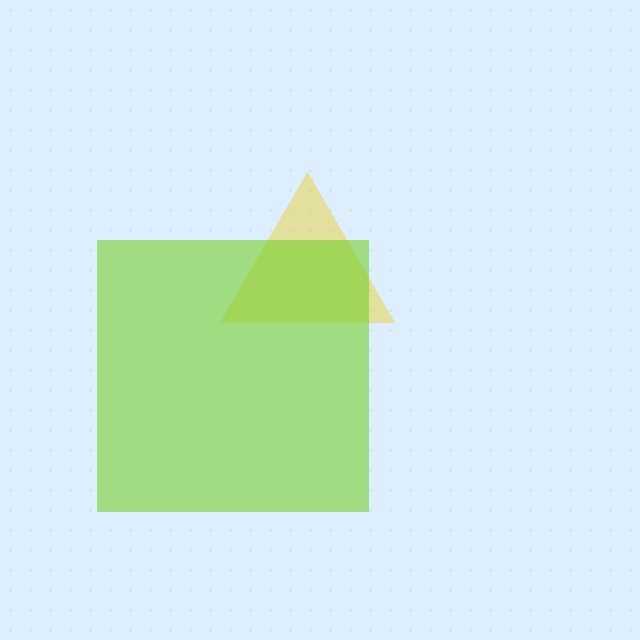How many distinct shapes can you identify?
There are 2 distinct shapes: a yellow triangle, a lime square.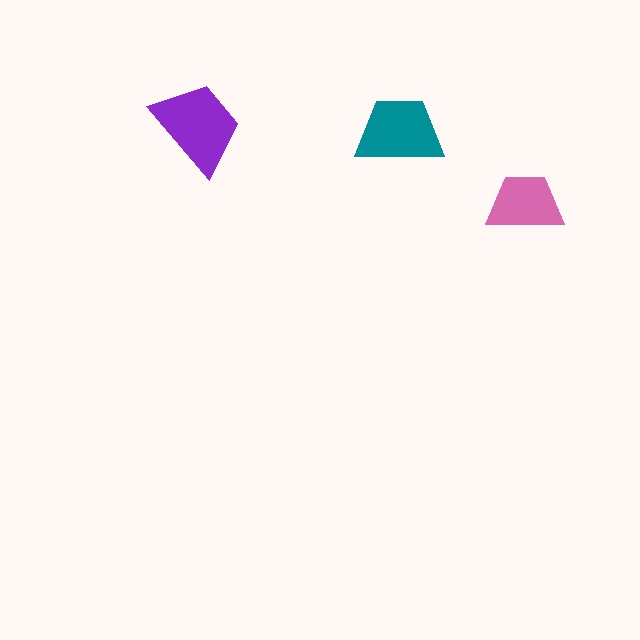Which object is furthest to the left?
The purple trapezoid is leftmost.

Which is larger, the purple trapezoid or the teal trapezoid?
The purple one.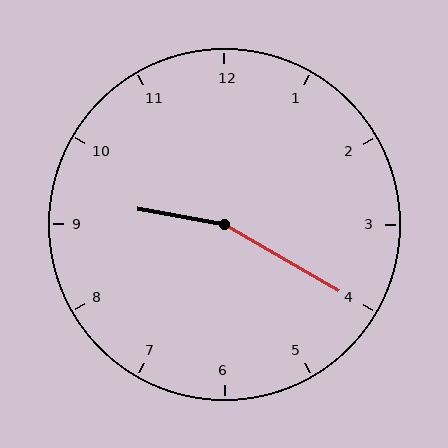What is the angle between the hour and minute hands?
Approximately 160 degrees.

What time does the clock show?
9:20.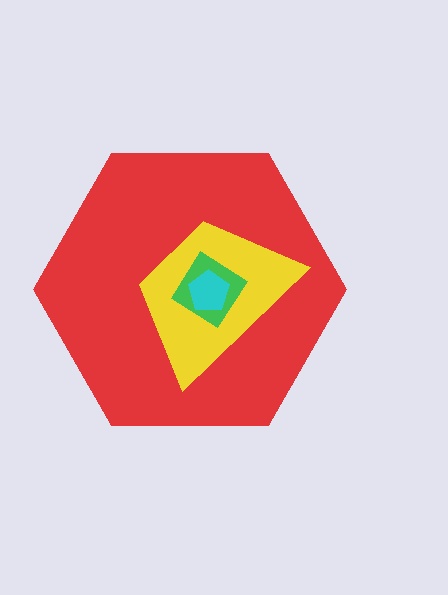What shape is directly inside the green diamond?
The cyan pentagon.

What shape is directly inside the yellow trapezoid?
The green diamond.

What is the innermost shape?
The cyan pentagon.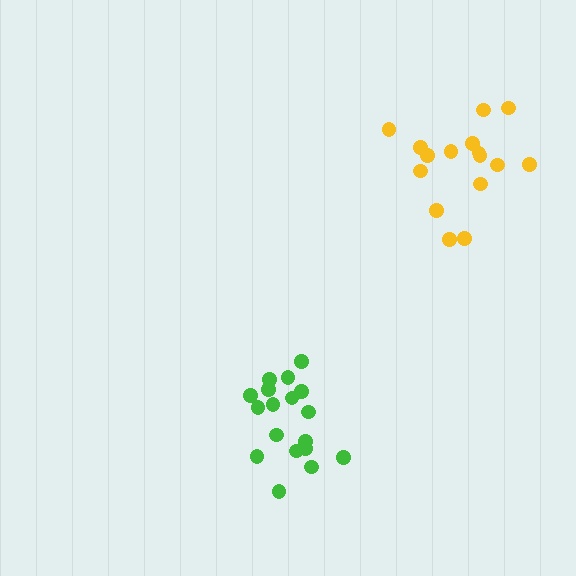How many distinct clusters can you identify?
There are 2 distinct clusters.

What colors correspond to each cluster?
The clusters are colored: green, yellow.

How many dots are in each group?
Group 1: 18 dots, Group 2: 16 dots (34 total).